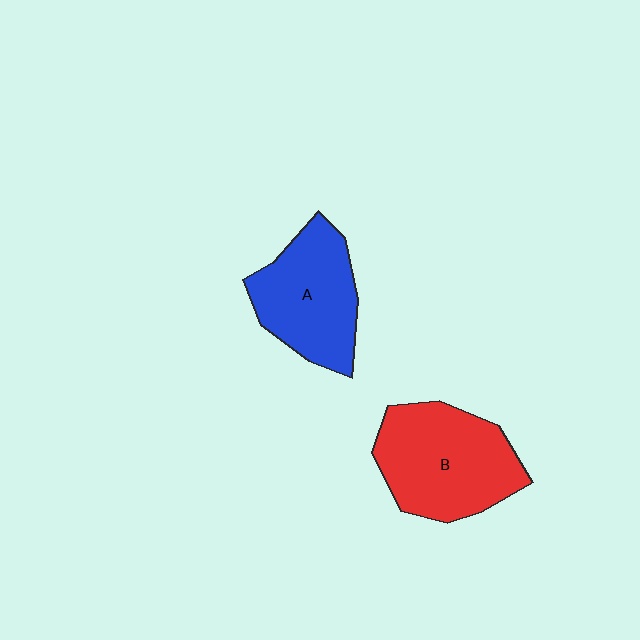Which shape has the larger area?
Shape B (red).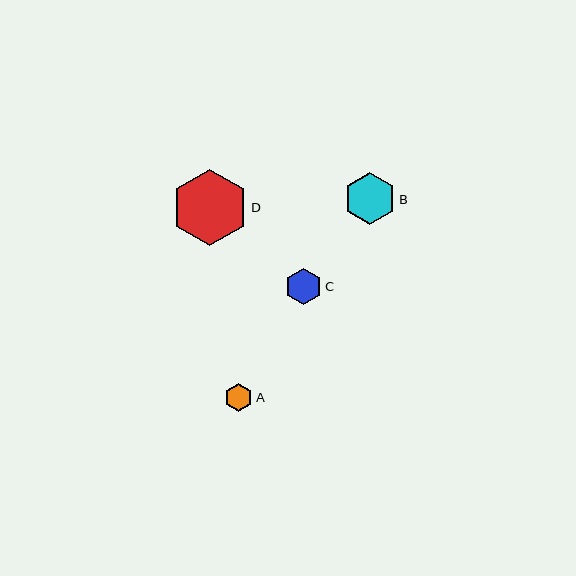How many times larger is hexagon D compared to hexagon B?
Hexagon D is approximately 1.5 times the size of hexagon B.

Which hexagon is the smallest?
Hexagon A is the smallest with a size of approximately 28 pixels.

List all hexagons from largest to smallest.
From largest to smallest: D, B, C, A.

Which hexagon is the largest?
Hexagon D is the largest with a size of approximately 77 pixels.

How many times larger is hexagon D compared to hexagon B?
Hexagon D is approximately 1.5 times the size of hexagon B.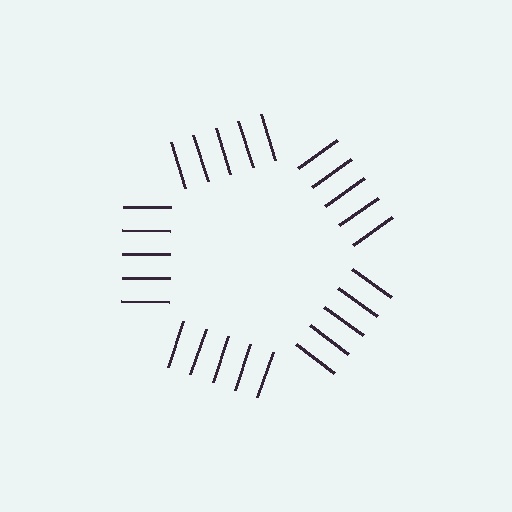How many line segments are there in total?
25 — 5 along each of the 5 edges.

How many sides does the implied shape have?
5 sides — the line-ends trace a pentagon.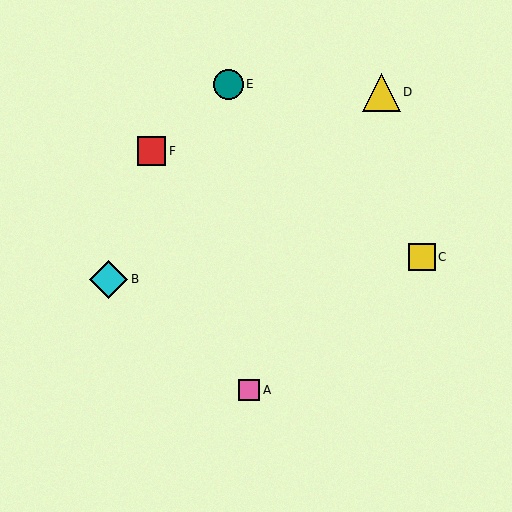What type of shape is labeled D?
Shape D is a yellow triangle.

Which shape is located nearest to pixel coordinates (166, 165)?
The red square (labeled F) at (151, 151) is nearest to that location.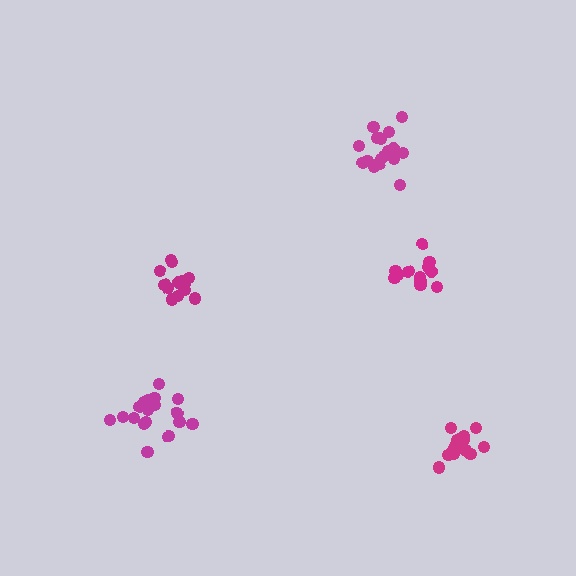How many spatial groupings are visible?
There are 5 spatial groupings.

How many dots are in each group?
Group 1: 19 dots, Group 2: 19 dots, Group 3: 13 dots, Group 4: 13 dots, Group 5: 17 dots (81 total).